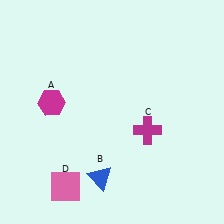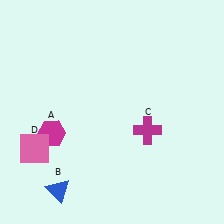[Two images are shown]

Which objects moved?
The objects that moved are: the magenta hexagon (A), the blue triangle (B), the pink square (D).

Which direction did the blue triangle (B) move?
The blue triangle (B) moved left.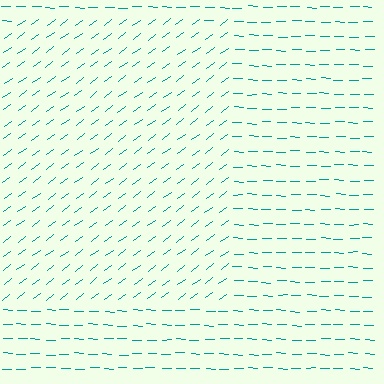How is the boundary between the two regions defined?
The boundary is defined purely by a change in line orientation (approximately 38 degrees difference). All lines are the same color and thickness.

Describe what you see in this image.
The image is filled with small teal line segments. A rectangle region in the image has lines oriented differently from the surrounding lines, creating a visible texture boundary.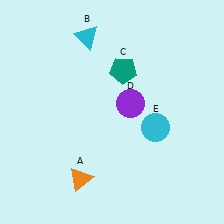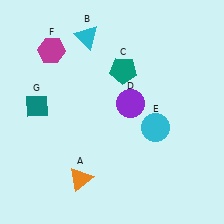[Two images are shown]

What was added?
A magenta hexagon (F), a teal diamond (G) were added in Image 2.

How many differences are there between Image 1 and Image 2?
There are 2 differences between the two images.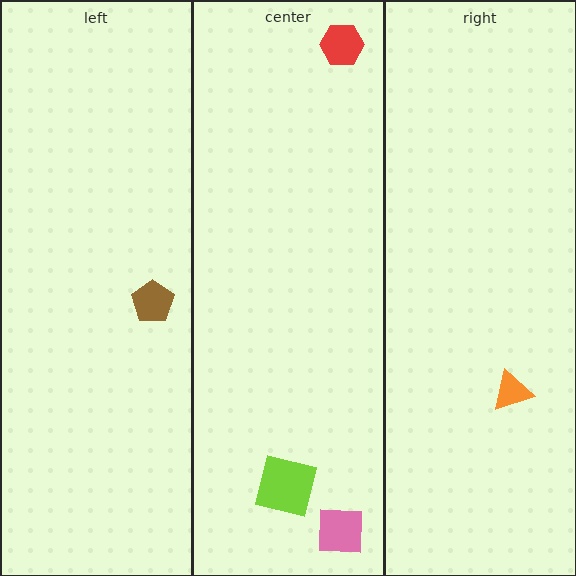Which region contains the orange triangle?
The right region.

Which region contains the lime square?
The center region.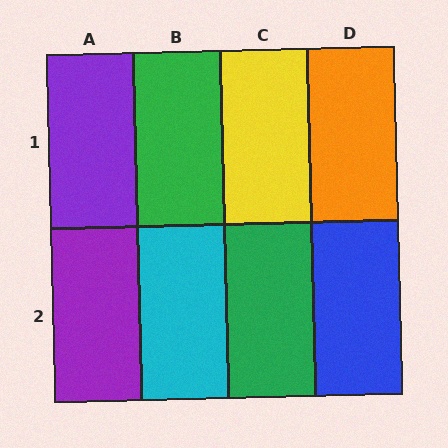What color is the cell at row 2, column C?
Green.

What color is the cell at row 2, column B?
Cyan.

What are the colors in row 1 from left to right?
Purple, green, yellow, orange.